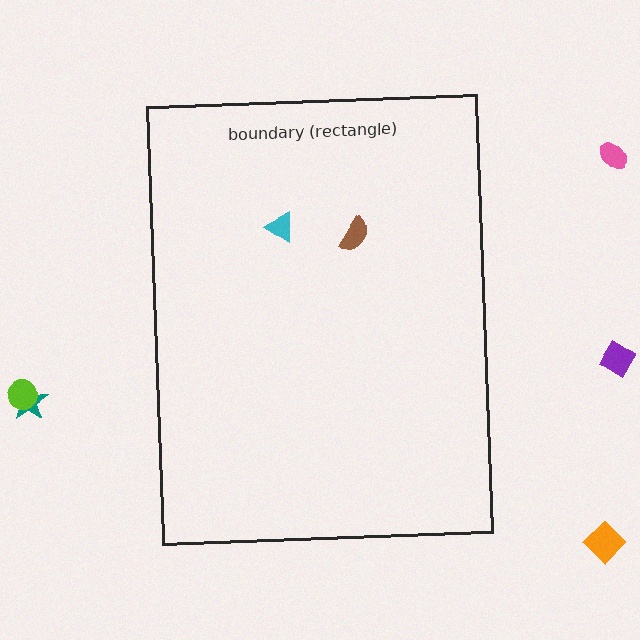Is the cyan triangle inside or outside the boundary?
Inside.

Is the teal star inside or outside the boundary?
Outside.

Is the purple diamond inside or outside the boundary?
Outside.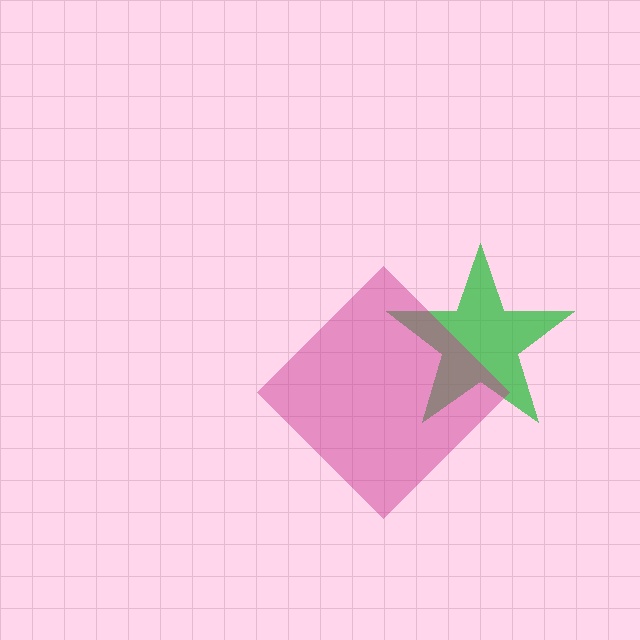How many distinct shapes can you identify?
There are 2 distinct shapes: a green star, a magenta diamond.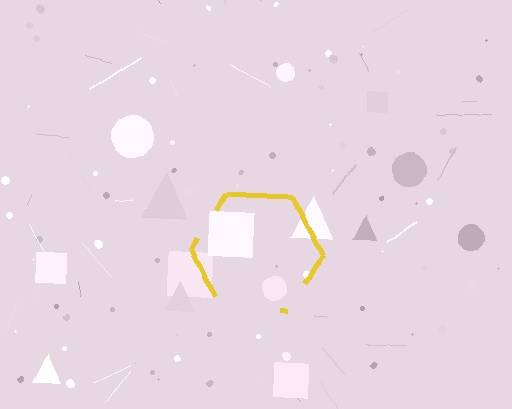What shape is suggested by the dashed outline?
The dashed outline suggests a hexagon.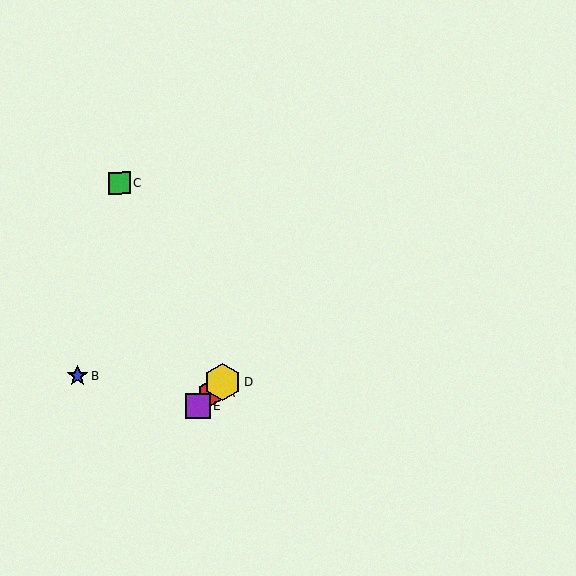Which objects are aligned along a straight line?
Objects A, D, E are aligned along a straight line.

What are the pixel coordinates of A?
Object A is at (212, 393).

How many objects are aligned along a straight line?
3 objects (A, D, E) are aligned along a straight line.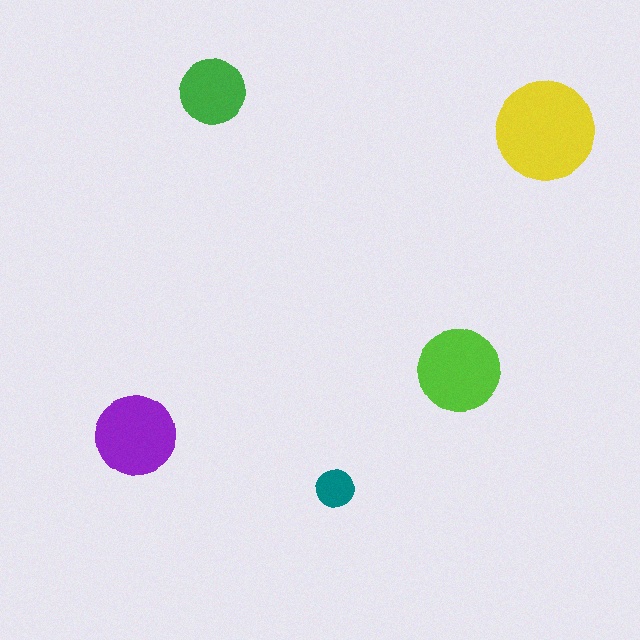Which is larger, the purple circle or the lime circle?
The lime one.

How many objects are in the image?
There are 5 objects in the image.